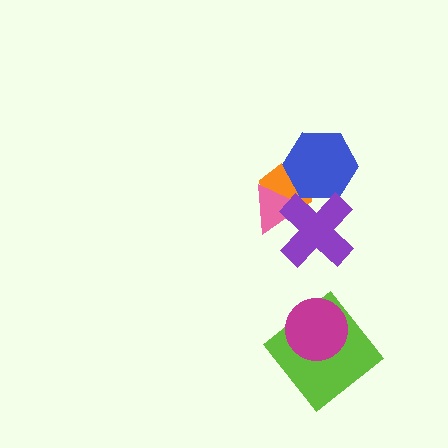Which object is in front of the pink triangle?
The purple cross is in front of the pink triangle.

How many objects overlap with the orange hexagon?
3 objects overlap with the orange hexagon.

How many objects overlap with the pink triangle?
2 objects overlap with the pink triangle.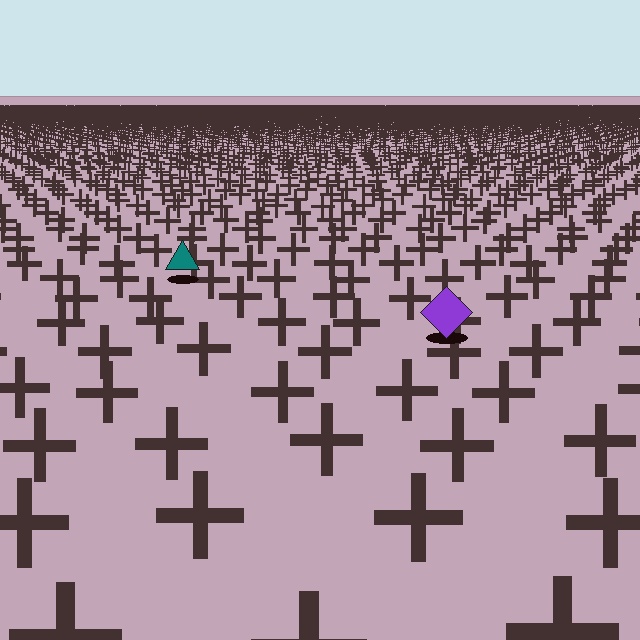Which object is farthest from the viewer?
The teal triangle is farthest from the viewer. It appears smaller and the ground texture around it is denser.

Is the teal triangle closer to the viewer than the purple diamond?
No. The purple diamond is closer — you can tell from the texture gradient: the ground texture is coarser near it.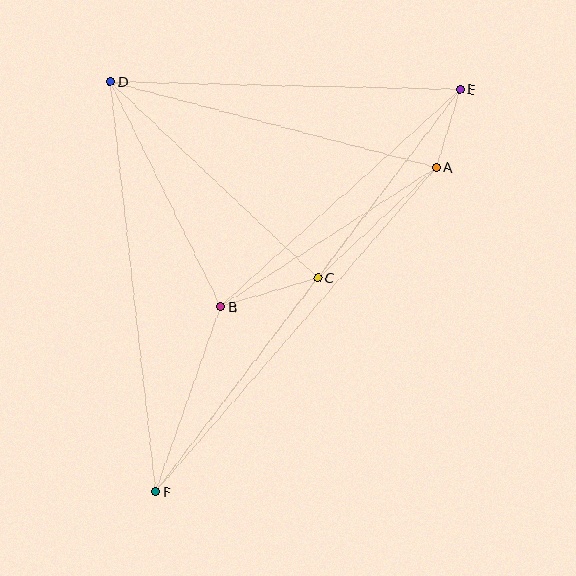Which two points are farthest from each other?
Points E and F are farthest from each other.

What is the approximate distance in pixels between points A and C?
The distance between A and C is approximately 162 pixels.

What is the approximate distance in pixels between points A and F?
The distance between A and F is approximately 429 pixels.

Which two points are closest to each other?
Points A and E are closest to each other.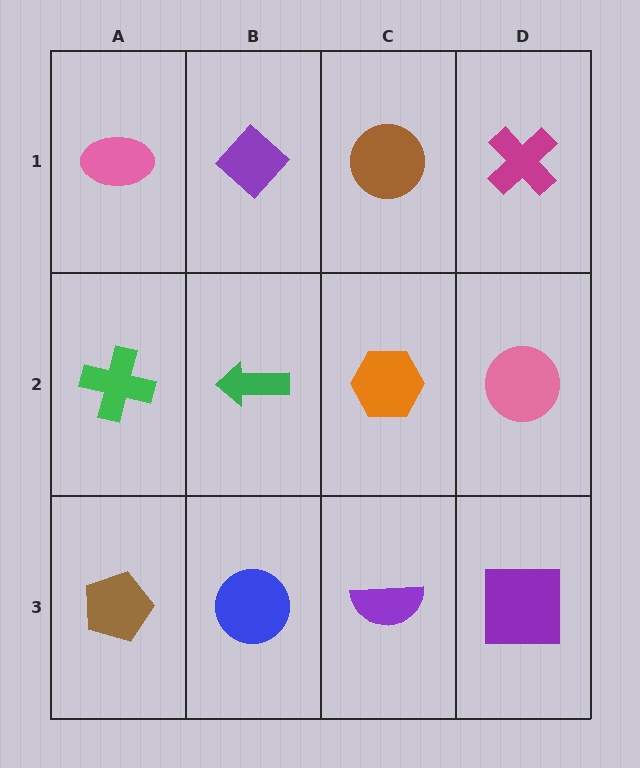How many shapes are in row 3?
4 shapes.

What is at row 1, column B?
A purple diamond.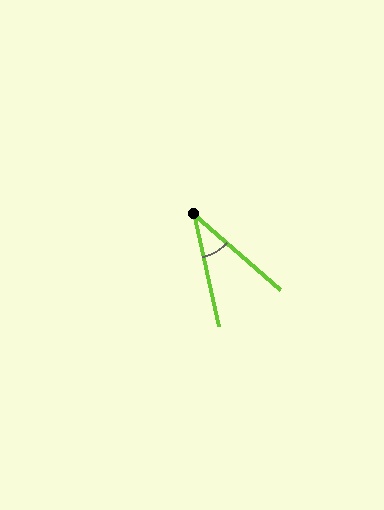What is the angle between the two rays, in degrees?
Approximately 36 degrees.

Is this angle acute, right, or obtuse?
It is acute.